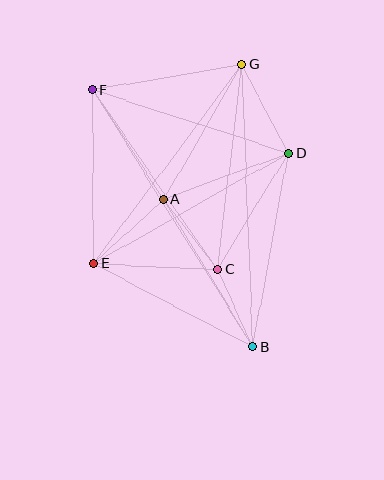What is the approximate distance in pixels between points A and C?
The distance between A and C is approximately 89 pixels.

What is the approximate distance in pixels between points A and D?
The distance between A and D is approximately 133 pixels.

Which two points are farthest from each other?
Points B and F are farthest from each other.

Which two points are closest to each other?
Points B and C are closest to each other.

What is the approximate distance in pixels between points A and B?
The distance between A and B is approximately 173 pixels.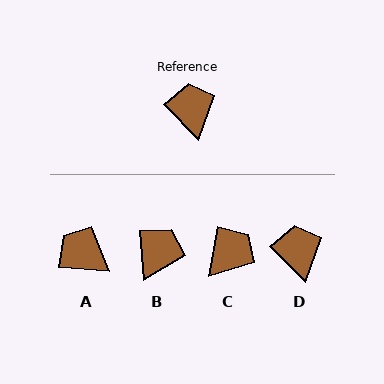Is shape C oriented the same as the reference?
No, it is off by about 54 degrees.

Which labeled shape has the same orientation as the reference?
D.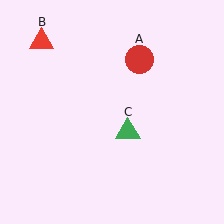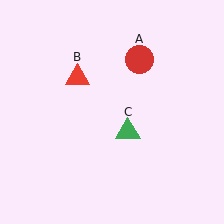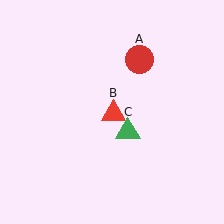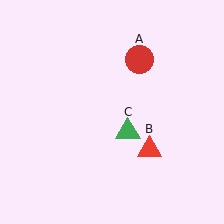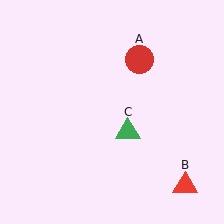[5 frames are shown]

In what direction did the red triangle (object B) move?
The red triangle (object B) moved down and to the right.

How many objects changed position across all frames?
1 object changed position: red triangle (object B).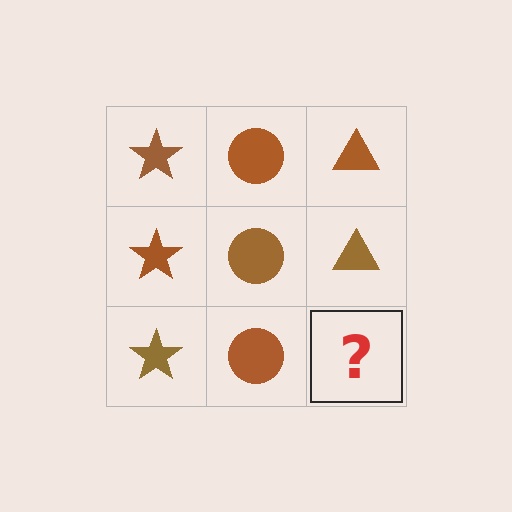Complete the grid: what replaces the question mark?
The question mark should be replaced with a brown triangle.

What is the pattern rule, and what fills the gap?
The rule is that each column has a consistent shape. The gap should be filled with a brown triangle.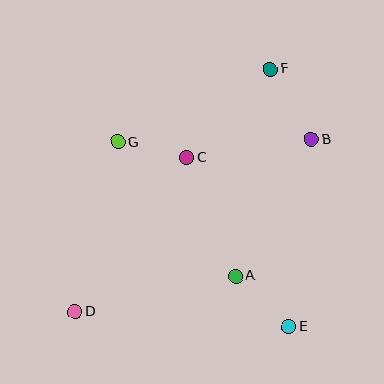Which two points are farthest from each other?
Points D and F are farthest from each other.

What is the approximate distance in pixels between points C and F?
The distance between C and F is approximately 122 pixels.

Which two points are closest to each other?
Points C and G are closest to each other.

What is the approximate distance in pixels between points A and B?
The distance between A and B is approximately 157 pixels.